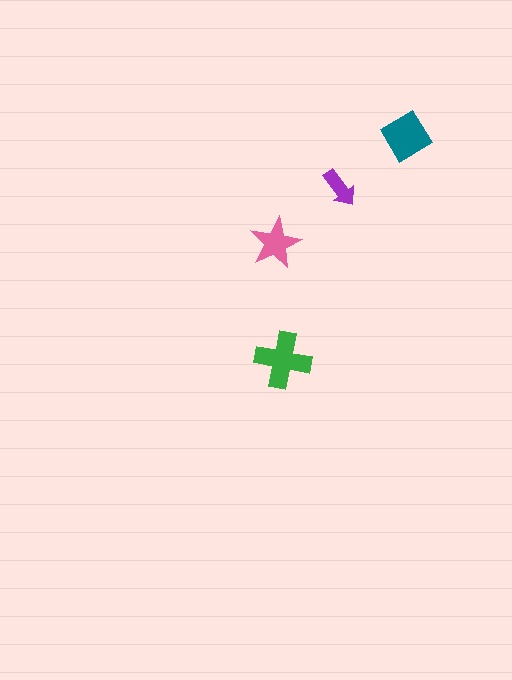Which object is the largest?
The green cross.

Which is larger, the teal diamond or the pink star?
The teal diamond.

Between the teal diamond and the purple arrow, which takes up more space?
The teal diamond.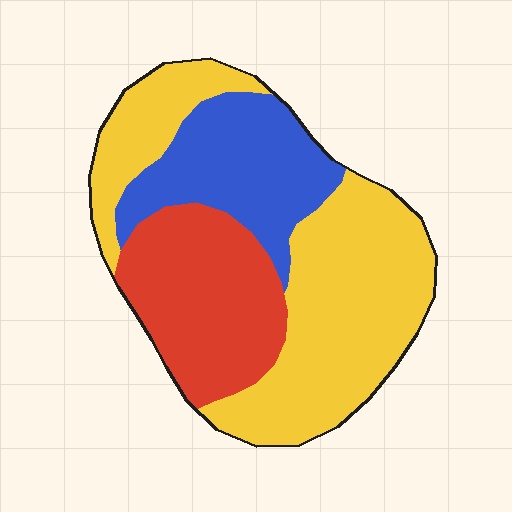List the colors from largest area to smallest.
From largest to smallest: yellow, red, blue.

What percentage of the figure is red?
Red takes up about one quarter (1/4) of the figure.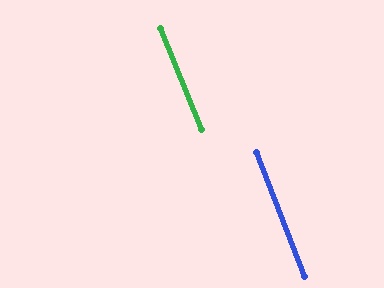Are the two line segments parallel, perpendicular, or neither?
Parallel — their directions differ by only 1.2°.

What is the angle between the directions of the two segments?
Approximately 1 degree.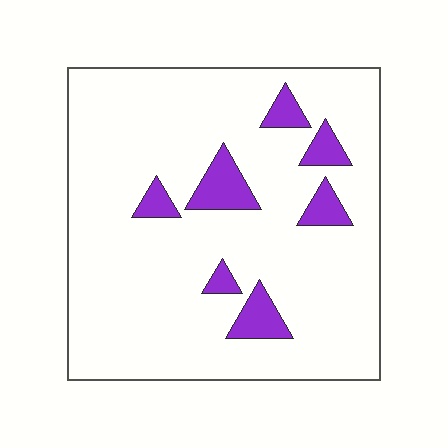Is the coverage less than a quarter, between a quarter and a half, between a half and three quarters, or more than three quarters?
Less than a quarter.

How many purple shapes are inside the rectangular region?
7.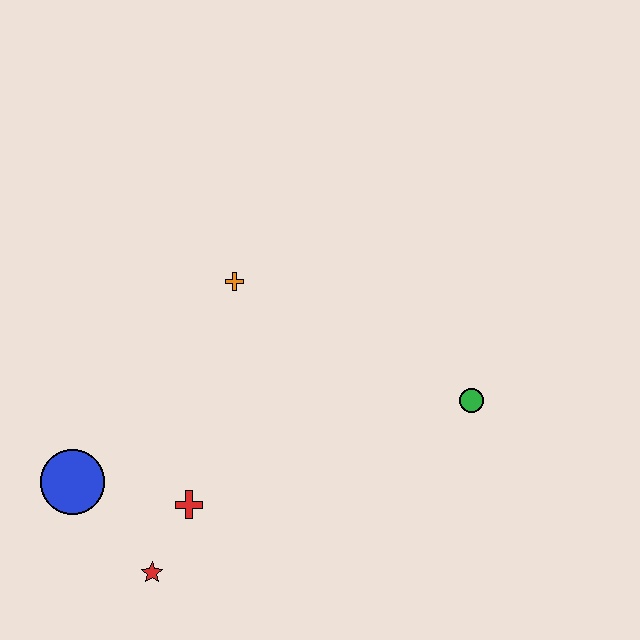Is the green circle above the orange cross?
No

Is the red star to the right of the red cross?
No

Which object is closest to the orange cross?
The red cross is closest to the orange cross.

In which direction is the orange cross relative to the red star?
The orange cross is above the red star.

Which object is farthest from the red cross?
The green circle is farthest from the red cross.